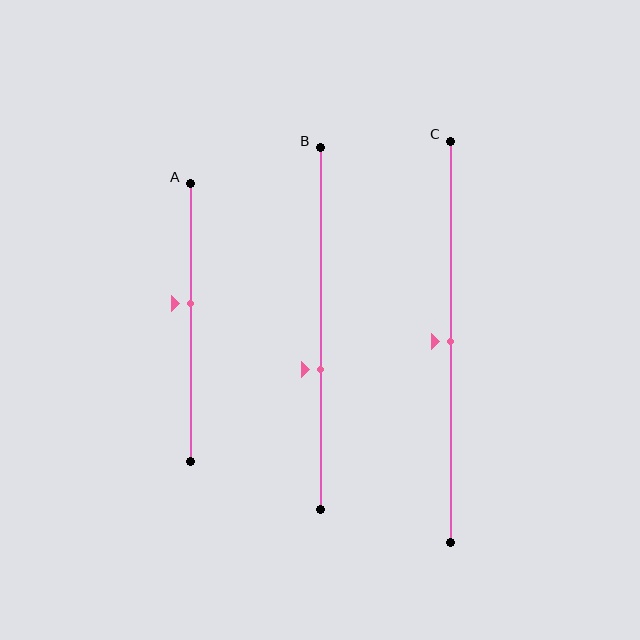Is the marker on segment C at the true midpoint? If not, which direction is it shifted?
Yes, the marker on segment C is at the true midpoint.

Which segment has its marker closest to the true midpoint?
Segment C has its marker closest to the true midpoint.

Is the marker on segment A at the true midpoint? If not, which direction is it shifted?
No, the marker on segment A is shifted upward by about 7% of the segment length.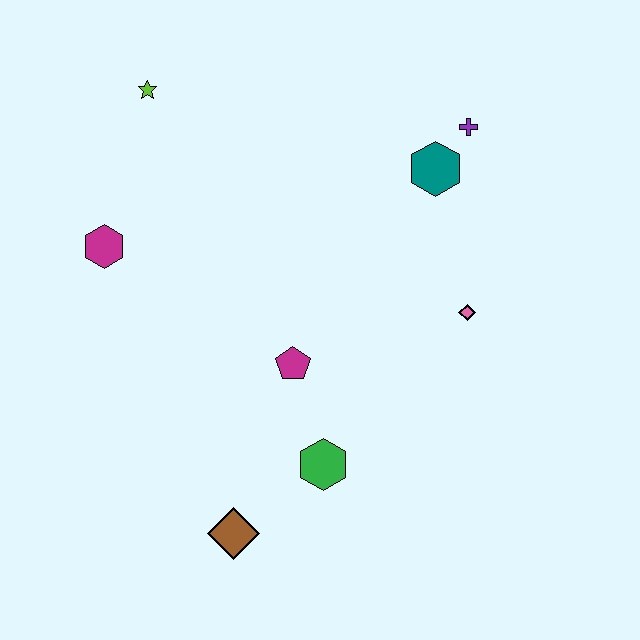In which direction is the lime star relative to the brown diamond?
The lime star is above the brown diamond.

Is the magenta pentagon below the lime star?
Yes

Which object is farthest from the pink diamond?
The lime star is farthest from the pink diamond.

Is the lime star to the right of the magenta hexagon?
Yes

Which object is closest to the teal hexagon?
The purple cross is closest to the teal hexagon.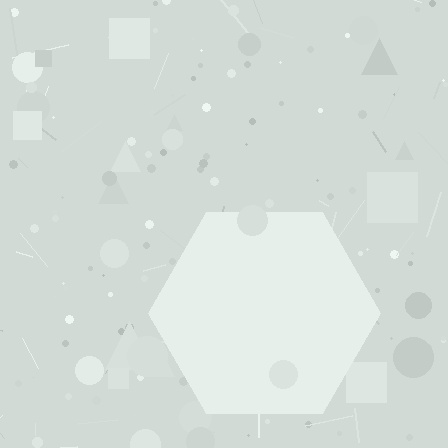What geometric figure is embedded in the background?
A hexagon is embedded in the background.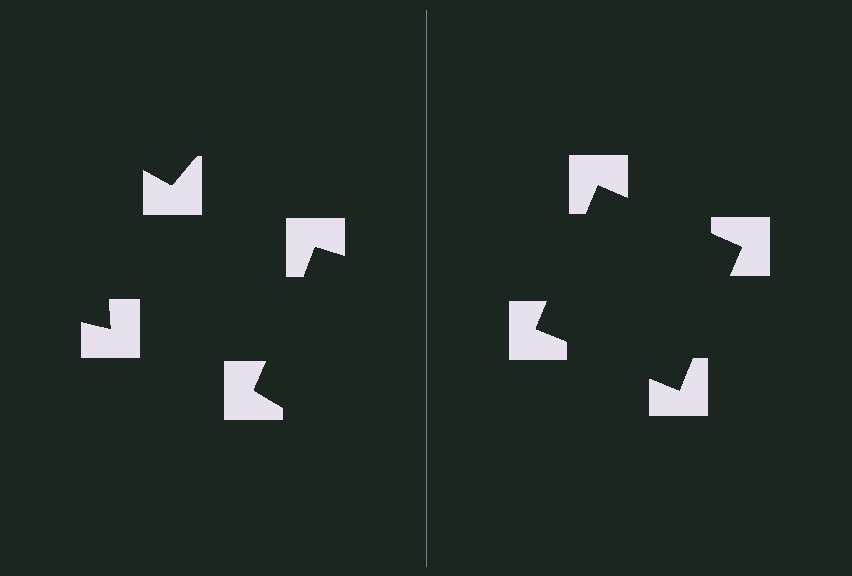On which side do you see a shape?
An illusory square appears on the right side. On the left side the wedge cuts are rotated, so no coherent shape forms.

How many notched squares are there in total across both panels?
8 — 4 on each side.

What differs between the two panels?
The notched squares are positioned identically on both sides; only the wedge orientations differ. On the right they align to a square; on the left they are misaligned.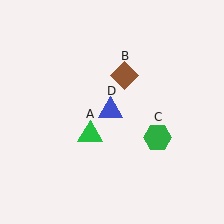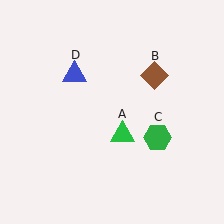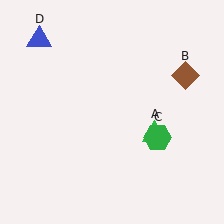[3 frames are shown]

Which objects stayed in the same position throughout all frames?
Green hexagon (object C) remained stationary.